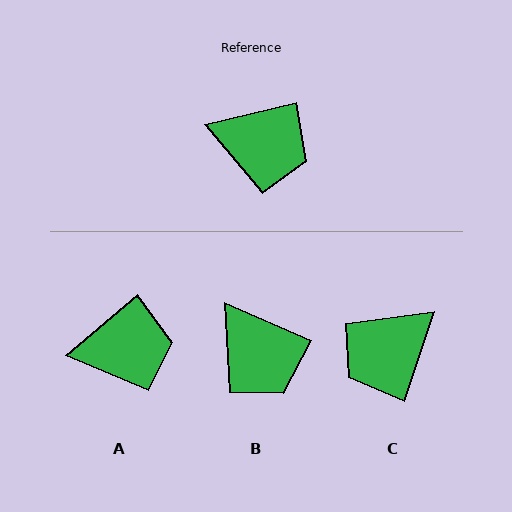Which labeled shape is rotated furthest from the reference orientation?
C, about 123 degrees away.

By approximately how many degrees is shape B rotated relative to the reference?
Approximately 37 degrees clockwise.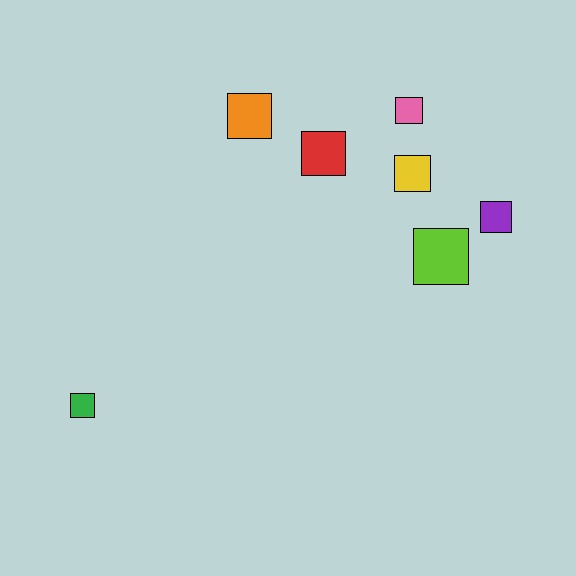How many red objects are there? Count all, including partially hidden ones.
There is 1 red object.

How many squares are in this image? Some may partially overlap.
There are 7 squares.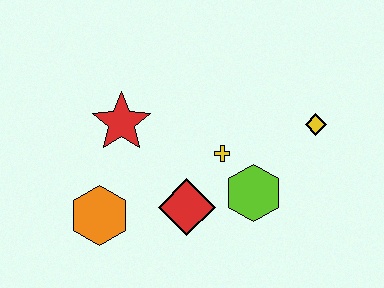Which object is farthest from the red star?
The yellow diamond is farthest from the red star.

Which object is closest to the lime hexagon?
The yellow cross is closest to the lime hexagon.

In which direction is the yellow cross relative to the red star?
The yellow cross is to the right of the red star.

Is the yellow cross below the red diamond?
No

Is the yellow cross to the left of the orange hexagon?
No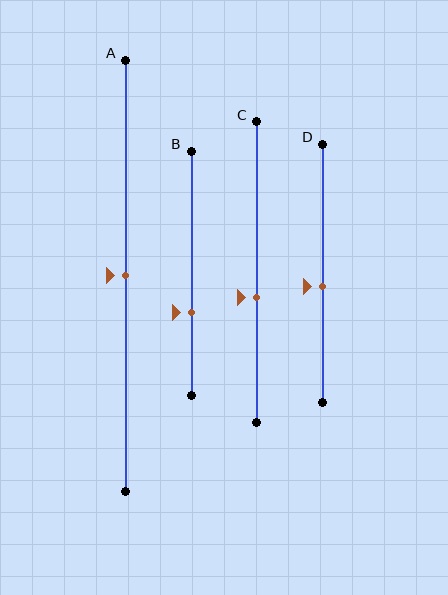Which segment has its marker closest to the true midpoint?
Segment A has its marker closest to the true midpoint.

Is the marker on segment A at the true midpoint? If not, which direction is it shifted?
Yes, the marker on segment A is at the true midpoint.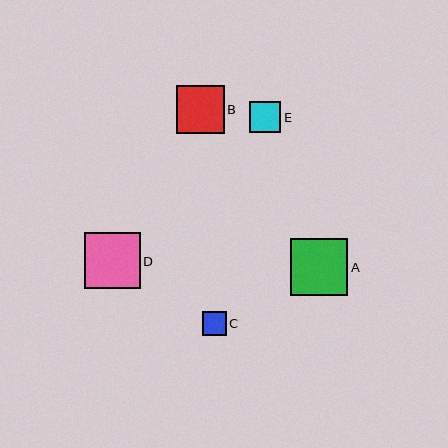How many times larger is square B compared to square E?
Square B is approximately 1.5 times the size of square E.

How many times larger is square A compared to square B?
Square A is approximately 1.2 times the size of square B.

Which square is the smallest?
Square C is the smallest with a size of approximately 23 pixels.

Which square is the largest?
Square A is the largest with a size of approximately 57 pixels.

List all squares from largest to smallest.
From largest to smallest: A, D, B, E, C.